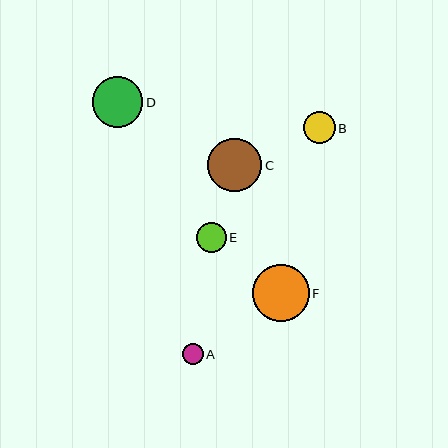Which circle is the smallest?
Circle A is the smallest with a size of approximately 21 pixels.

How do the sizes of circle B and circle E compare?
Circle B and circle E are approximately the same size.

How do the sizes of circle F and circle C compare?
Circle F and circle C are approximately the same size.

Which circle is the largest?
Circle F is the largest with a size of approximately 57 pixels.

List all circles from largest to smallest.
From largest to smallest: F, C, D, B, E, A.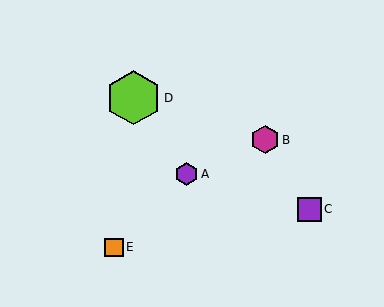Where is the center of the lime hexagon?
The center of the lime hexagon is at (134, 98).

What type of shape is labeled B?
Shape B is a magenta hexagon.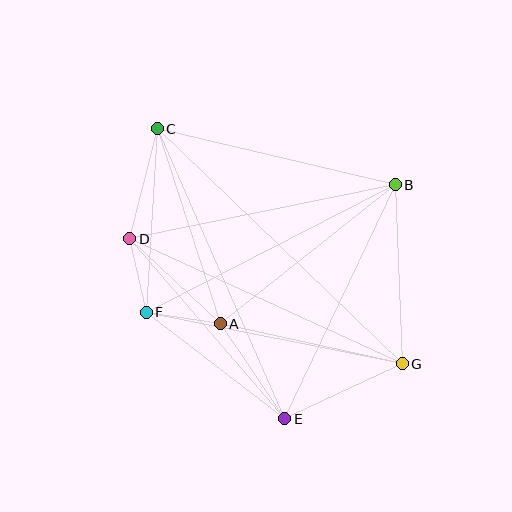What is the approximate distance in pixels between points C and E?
The distance between C and E is approximately 317 pixels.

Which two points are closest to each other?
Points D and F are closest to each other.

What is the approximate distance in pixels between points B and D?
The distance between B and D is approximately 271 pixels.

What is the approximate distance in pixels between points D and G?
The distance between D and G is approximately 300 pixels.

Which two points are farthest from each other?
Points C and G are farthest from each other.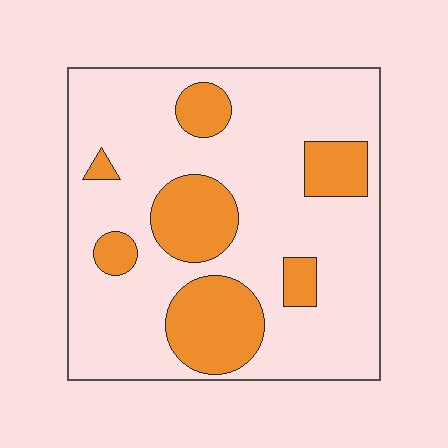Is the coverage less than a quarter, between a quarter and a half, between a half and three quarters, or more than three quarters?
Less than a quarter.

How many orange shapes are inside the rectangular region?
7.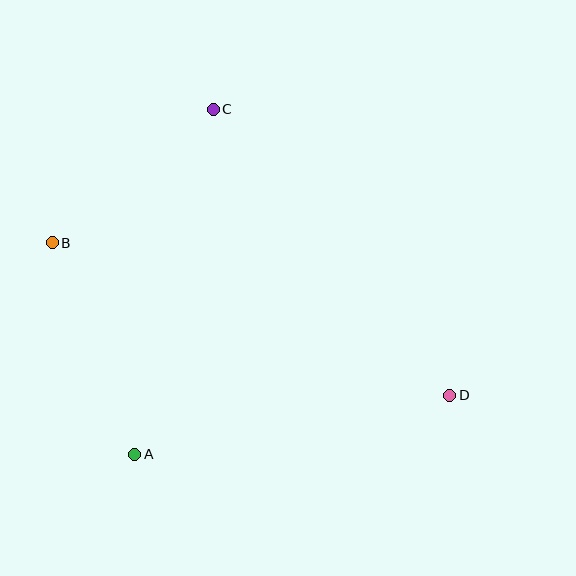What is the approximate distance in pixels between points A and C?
The distance between A and C is approximately 354 pixels.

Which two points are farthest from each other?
Points B and D are farthest from each other.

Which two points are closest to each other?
Points B and C are closest to each other.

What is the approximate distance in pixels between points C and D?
The distance between C and D is approximately 371 pixels.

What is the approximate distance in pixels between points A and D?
The distance between A and D is approximately 320 pixels.